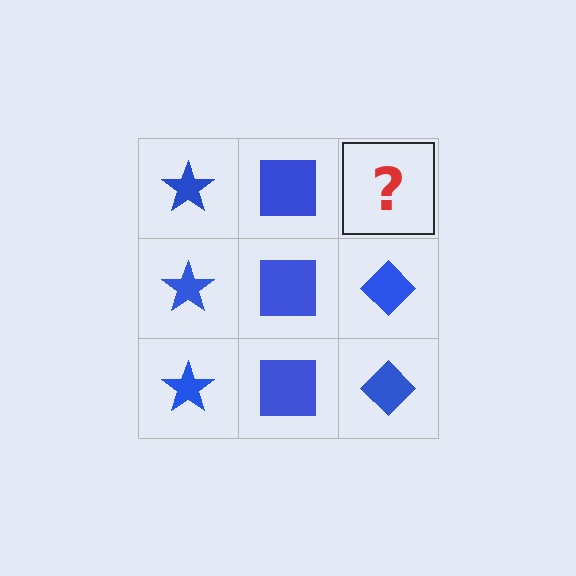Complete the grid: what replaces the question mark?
The question mark should be replaced with a blue diamond.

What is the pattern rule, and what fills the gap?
The rule is that each column has a consistent shape. The gap should be filled with a blue diamond.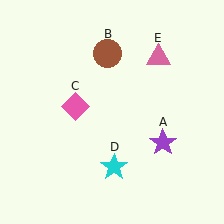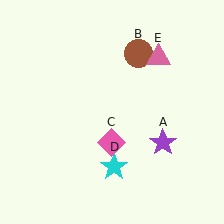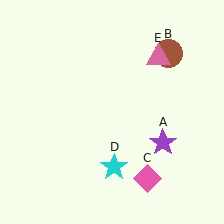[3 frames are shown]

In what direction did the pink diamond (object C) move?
The pink diamond (object C) moved down and to the right.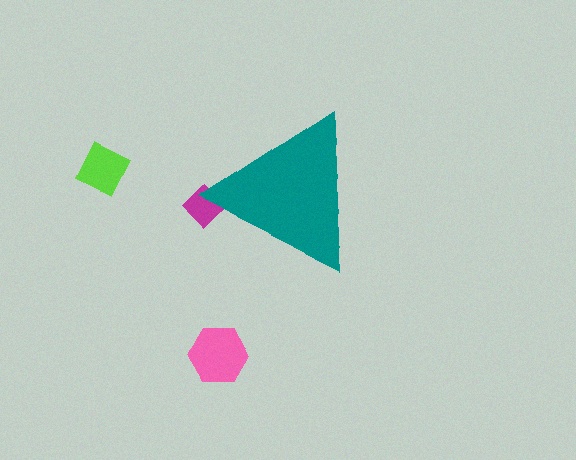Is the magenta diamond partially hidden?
Yes, the magenta diamond is partially hidden behind the teal triangle.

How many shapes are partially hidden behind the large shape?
1 shape is partially hidden.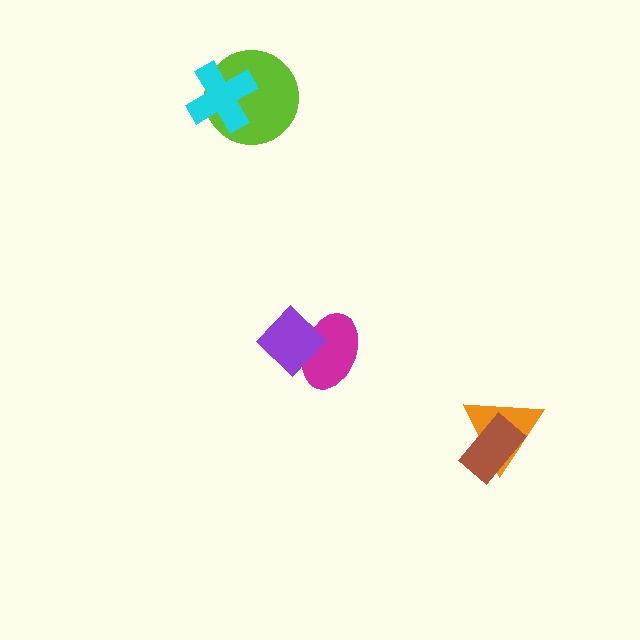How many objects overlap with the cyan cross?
1 object overlaps with the cyan cross.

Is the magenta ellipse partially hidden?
Yes, it is partially covered by another shape.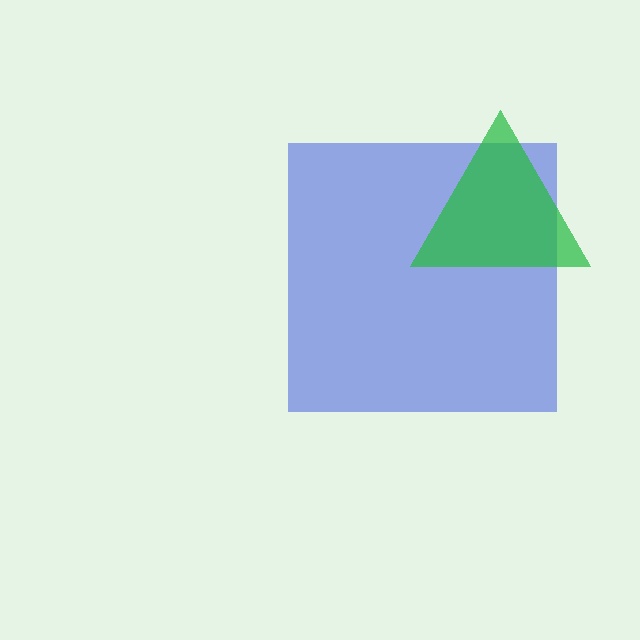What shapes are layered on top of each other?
The layered shapes are: a blue square, a green triangle.